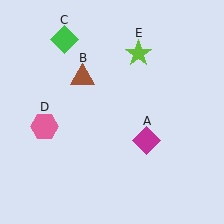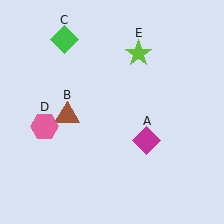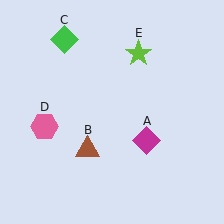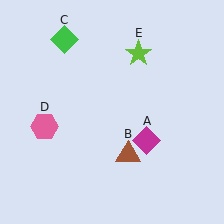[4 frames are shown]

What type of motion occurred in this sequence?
The brown triangle (object B) rotated counterclockwise around the center of the scene.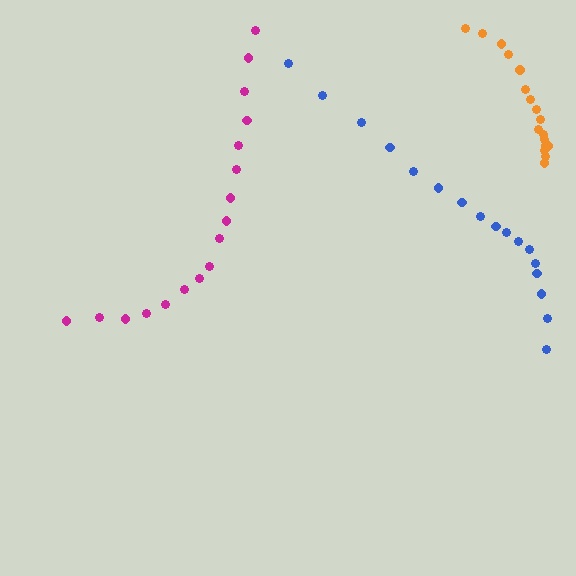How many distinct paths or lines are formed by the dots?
There are 3 distinct paths.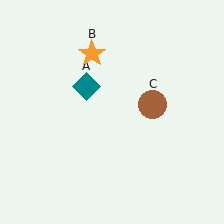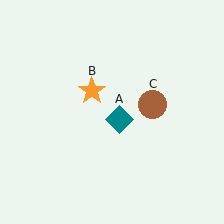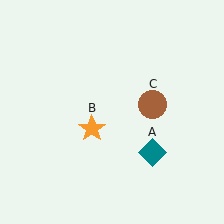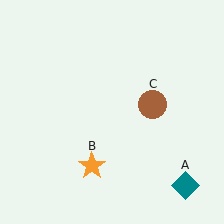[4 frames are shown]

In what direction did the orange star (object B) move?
The orange star (object B) moved down.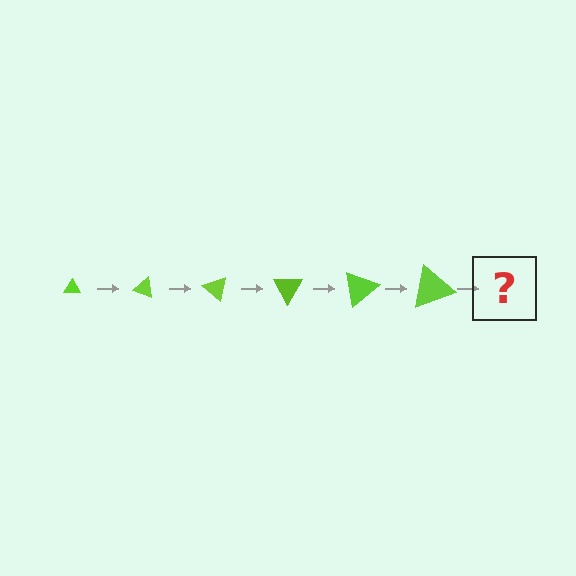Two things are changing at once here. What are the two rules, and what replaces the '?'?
The two rules are that the triangle grows larger each step and it rotates 20 degrees each step. The '?' should be a triangle, larger than the previous one and rotated 120 degrees from the start.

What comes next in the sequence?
The next element should be a triangle, larger than the previous one and rotated 120 degrees from the start.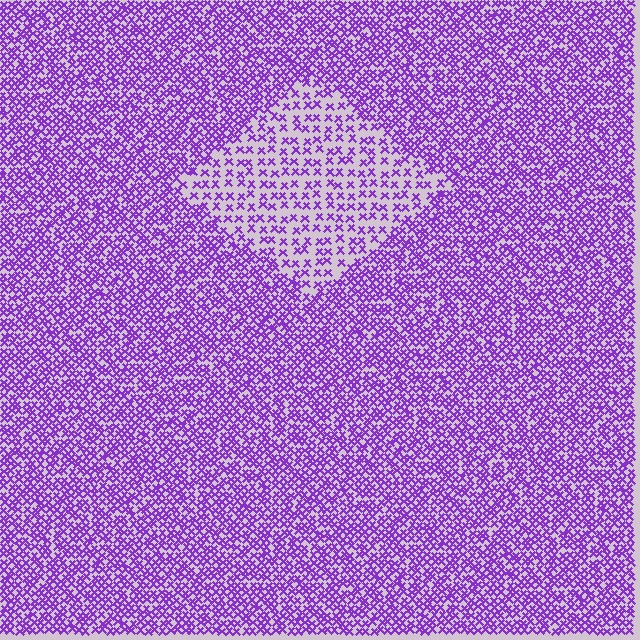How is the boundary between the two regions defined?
The boundary is defined by a change in element density (approximately 2.2x ratio). All elements are the same color, size, and shape.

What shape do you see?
I see a diamond.